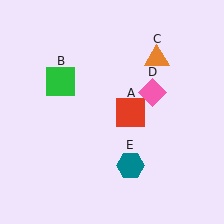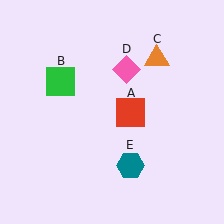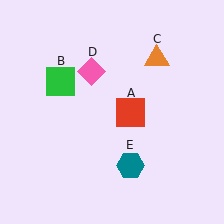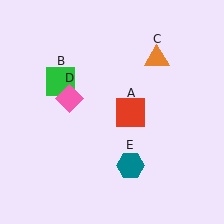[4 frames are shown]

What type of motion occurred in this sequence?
The pink diamond (object D) rotated counterclockwise around the center of the scene.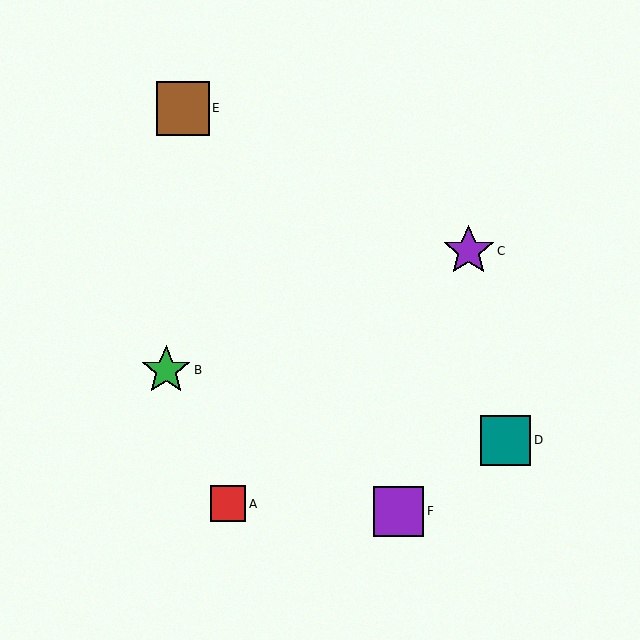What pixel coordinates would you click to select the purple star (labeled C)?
Click at (469, 251) to select the purple star C.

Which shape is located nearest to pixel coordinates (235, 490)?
The red square (labeled A) at (228, 504) is nearest to that location.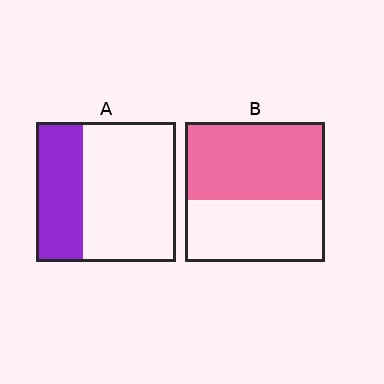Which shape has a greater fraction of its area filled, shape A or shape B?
Shape B.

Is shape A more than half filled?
No.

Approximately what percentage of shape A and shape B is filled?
A is approximately 35% and B is approximately 55%.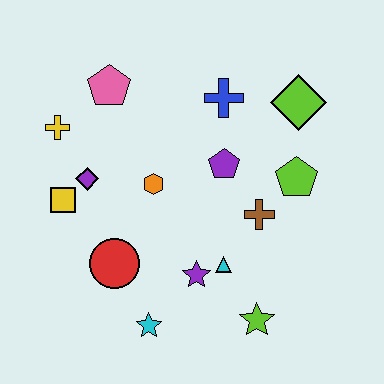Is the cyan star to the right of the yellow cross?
Yes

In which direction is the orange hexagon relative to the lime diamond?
The orange hexagon is to the left of the lime diamond.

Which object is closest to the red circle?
The cyan star is closest to the red circle.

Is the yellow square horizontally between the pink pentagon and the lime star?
No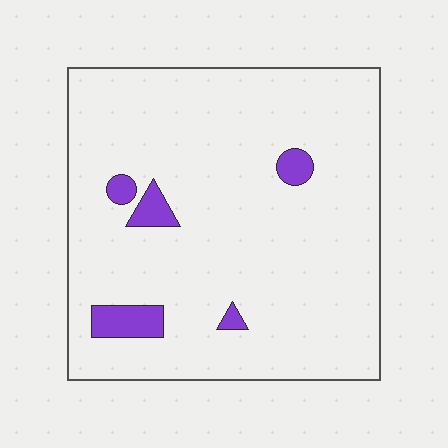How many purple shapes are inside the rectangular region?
5.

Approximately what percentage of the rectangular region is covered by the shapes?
Approximately 5%.